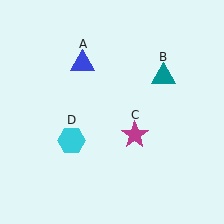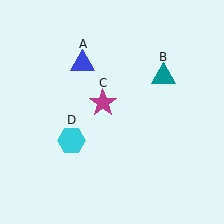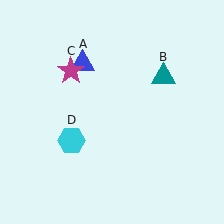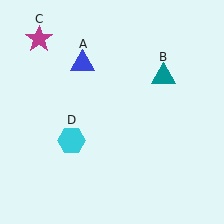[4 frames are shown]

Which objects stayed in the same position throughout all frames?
Blue triangle (object A) and teal triangle (object B) and cyan hexagon (object D) remained stationary.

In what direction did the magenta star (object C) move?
The magenta star (object C) moved up and to the left.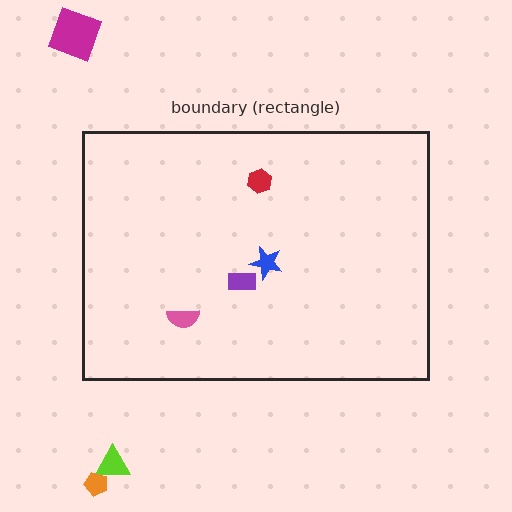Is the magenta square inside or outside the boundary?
Outside.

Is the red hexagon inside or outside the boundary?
Inside.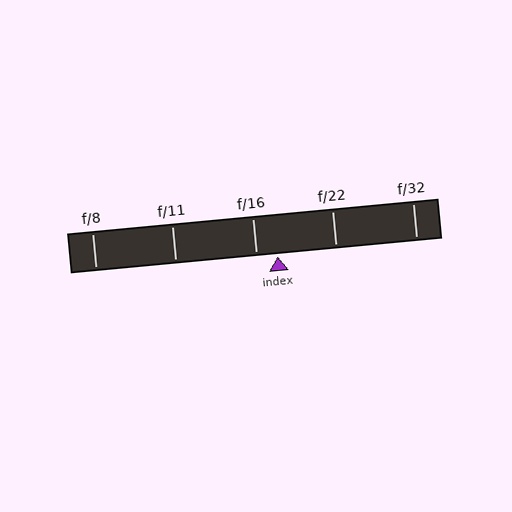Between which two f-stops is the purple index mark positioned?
The index mark is between f/16 and f/22.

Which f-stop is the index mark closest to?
The index mark is closest to f/16.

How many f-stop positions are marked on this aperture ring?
There are 5 f-stop positions marked.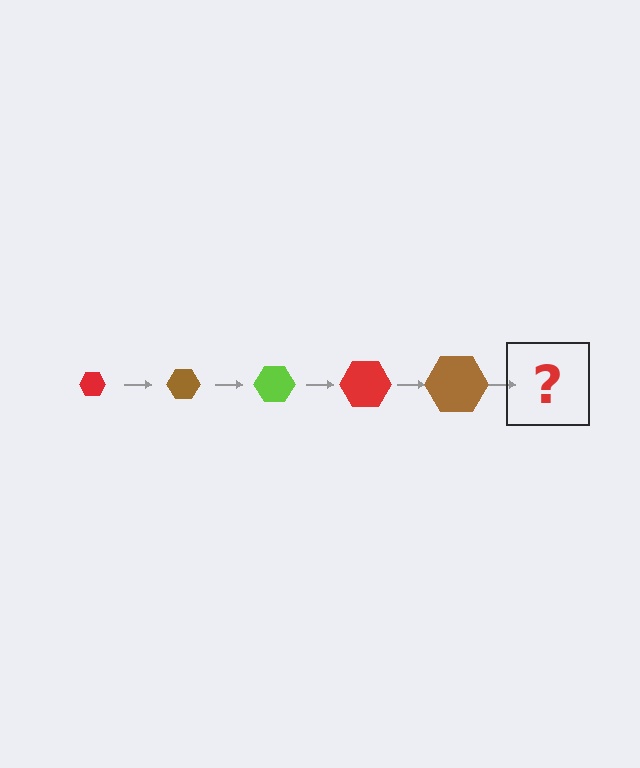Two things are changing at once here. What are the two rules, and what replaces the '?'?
The two rules are that the hexagon grows larger each step and the color cycles through red, brown, and lime. The '?' should be a lime hexagon, larger than the previous one.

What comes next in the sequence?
The next element should be a lime hexagon, larger than the previous one.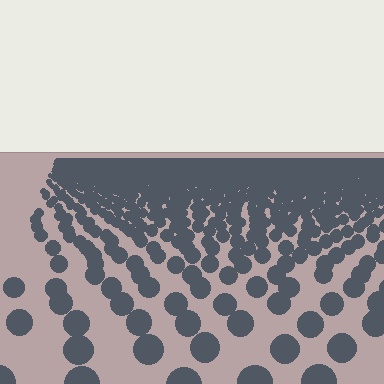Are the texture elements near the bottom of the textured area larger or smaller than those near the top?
Larger. Near the bottom, elements are closer to the viewer and appear at a bigger on-screen size.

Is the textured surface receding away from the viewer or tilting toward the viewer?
The surface is receding away from the viewer. Texture elements get smaller and denser toward the top.